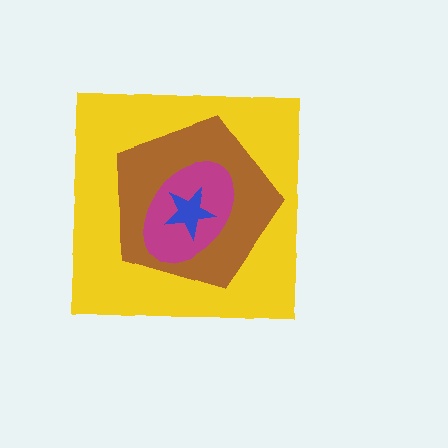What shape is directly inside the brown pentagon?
The magenta ellipse.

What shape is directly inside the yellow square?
The brown pentagon.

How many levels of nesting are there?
4.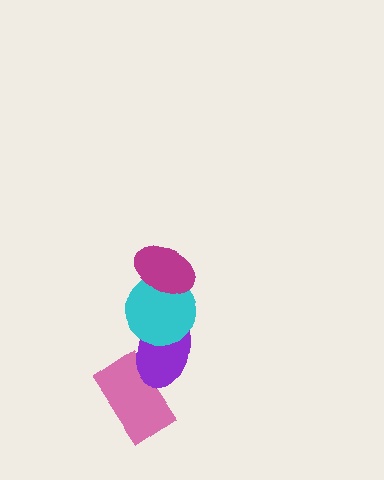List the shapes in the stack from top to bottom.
From top to bottom: the magenta ellipse, the cyan circle, the purple ellipse, the pink rectangle.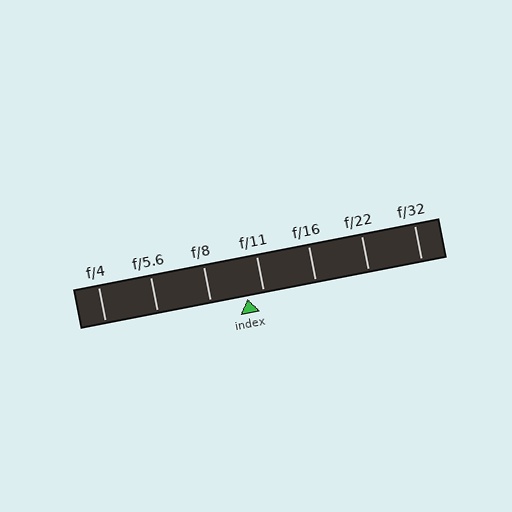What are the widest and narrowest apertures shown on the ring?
The widest aperture shown is f/4 and the narrowest is f/32.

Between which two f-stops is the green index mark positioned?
The index mark is between f/8 and f/11.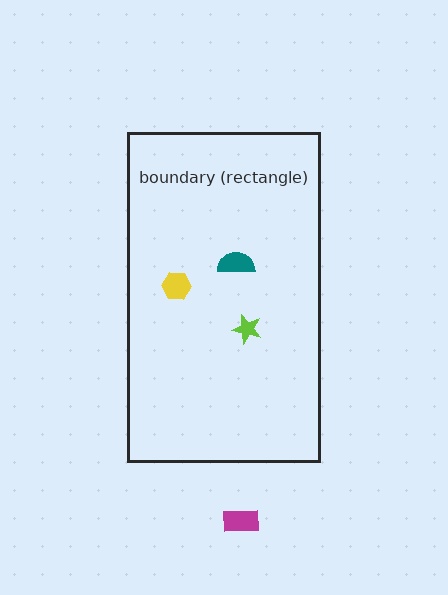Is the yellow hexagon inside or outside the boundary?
Inside.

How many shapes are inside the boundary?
3 inside, 1 outside.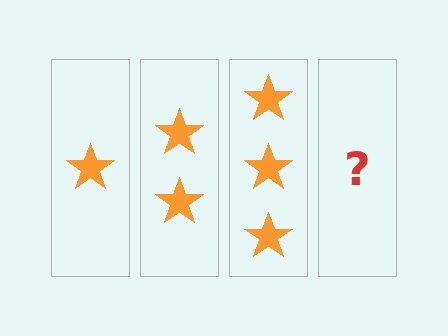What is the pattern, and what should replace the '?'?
The pattern is that each step adds one more star. The '?' should be 4 stars.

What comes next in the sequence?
The next element should be 4 stars.